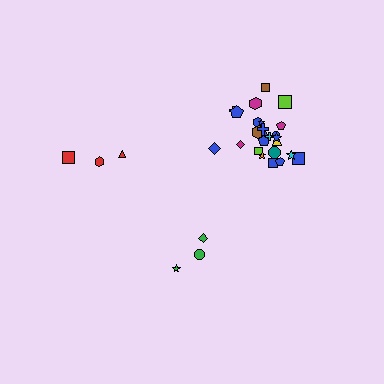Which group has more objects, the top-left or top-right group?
The top-right group.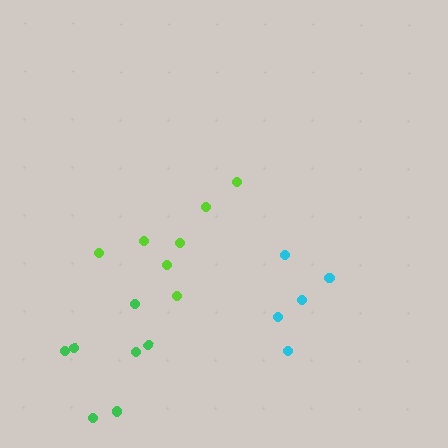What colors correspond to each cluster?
The clusters are colored: cyan, lime, green.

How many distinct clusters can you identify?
There are 3 distinct clusters.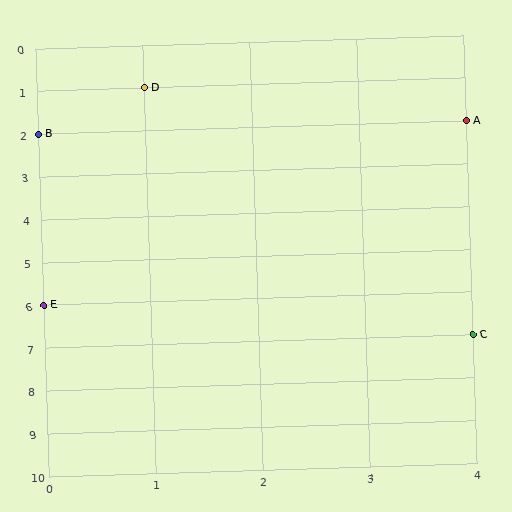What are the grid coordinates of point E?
Point E is at grid coordinates (0, 6).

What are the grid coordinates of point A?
Point A is at grid coordinates (4, 2).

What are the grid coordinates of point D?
Point D is at grid coordinates (1, 1).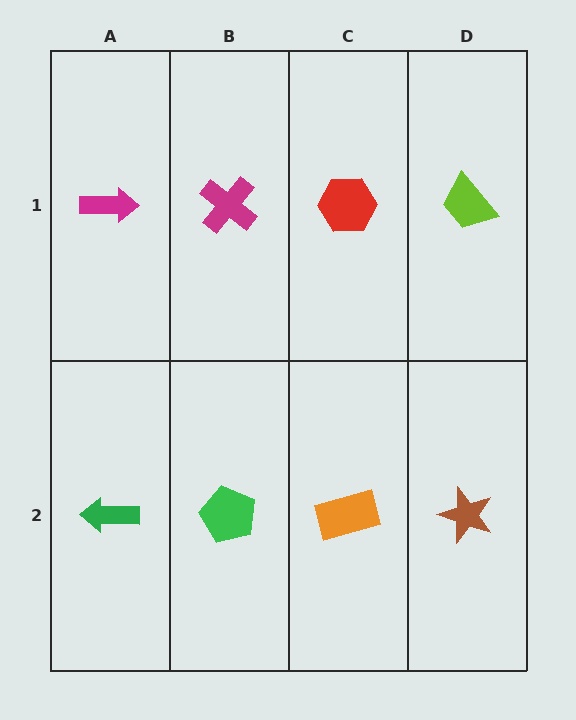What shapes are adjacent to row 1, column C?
An orange rectangle (row 2, column C), a magenta cross (row 1, column B), a lime trapezoid (row 1, column D).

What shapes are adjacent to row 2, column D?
A lime trapezoid (row 1, column D), an orange rectangle (row 2, column C).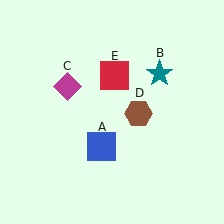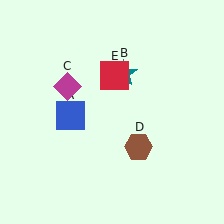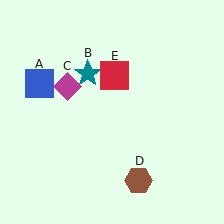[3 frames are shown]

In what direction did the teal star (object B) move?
The teal star (object B) moved left.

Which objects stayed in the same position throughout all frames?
Magenta diamond (object C) and red square (object E) remained stationary.